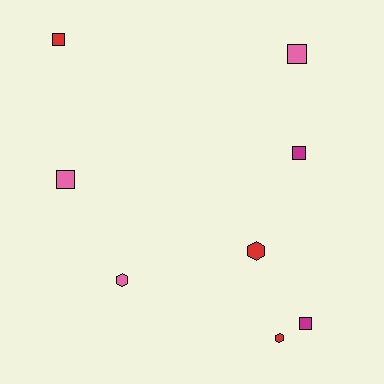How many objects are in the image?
There are 8 objects.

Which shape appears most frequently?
Square, with 5 objects.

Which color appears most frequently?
Red, with 3 objects.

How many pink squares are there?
There are 2 pink squares.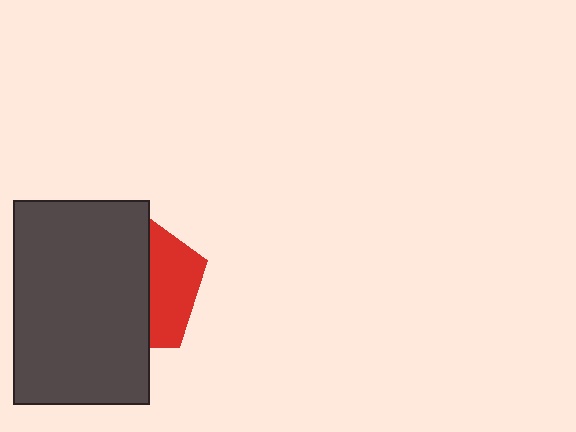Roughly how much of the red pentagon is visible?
A small part of it is visible (roughly 36%).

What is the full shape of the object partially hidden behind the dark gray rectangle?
The partially hidden object is a red pentagon.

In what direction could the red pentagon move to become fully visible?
The red pentagon could move right. That would shift it out from behind the dark gray rectangle entirely.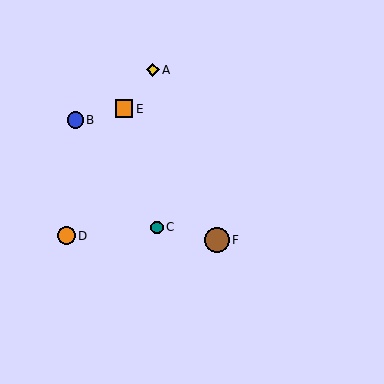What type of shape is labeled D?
Shape D is an orange circle.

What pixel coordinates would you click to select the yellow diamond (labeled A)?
Click at (153, 70) to select the yellow diamond A.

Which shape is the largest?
The brown circle (labeled F) is the largest.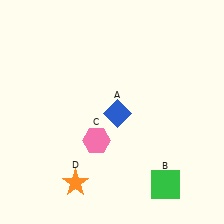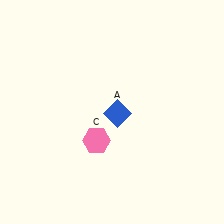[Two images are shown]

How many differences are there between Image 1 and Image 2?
There are 2 differences between the two images.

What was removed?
The orange star (D), the green square (B) were removed in Image 2.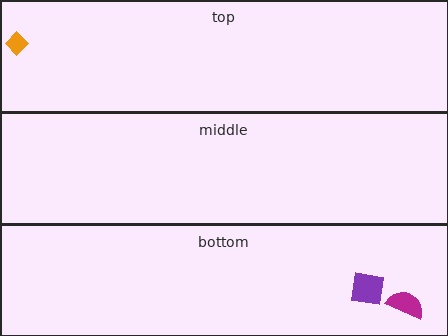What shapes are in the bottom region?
The purple square, the magenta semicircle.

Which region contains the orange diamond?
The top region.